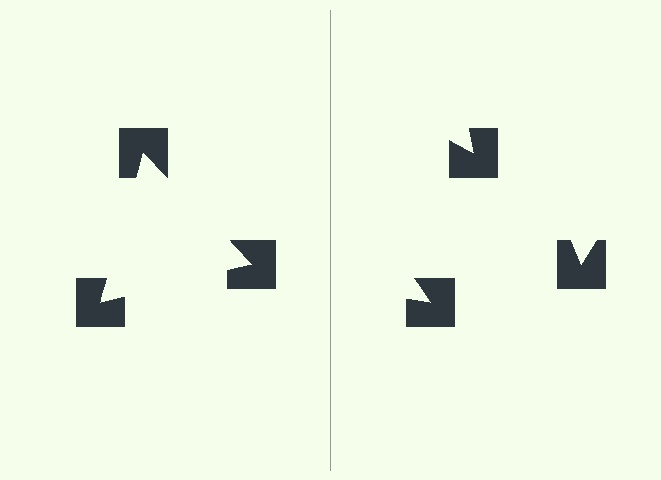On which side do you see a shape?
An illusory triangle appears on the left side. On the right side the wedge cuts are rotated, so no coherent shape forms.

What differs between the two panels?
The notched squares are positioned identically on both sides; only the wedge orientations differ. On the left they align to a triangle; on the right they are misaligned.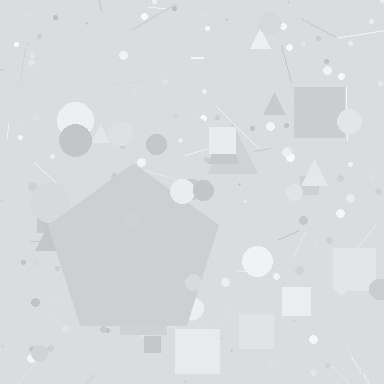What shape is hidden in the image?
A pentagon is hidden in the image.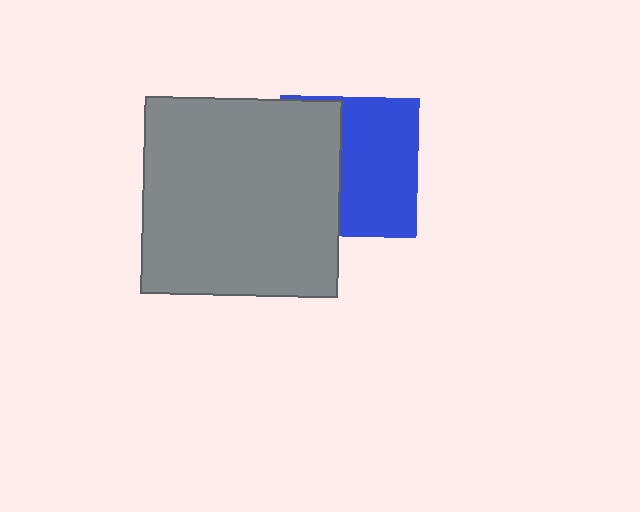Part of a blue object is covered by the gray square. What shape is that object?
It is a square.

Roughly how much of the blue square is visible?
About half of it is visible (roughly 56%).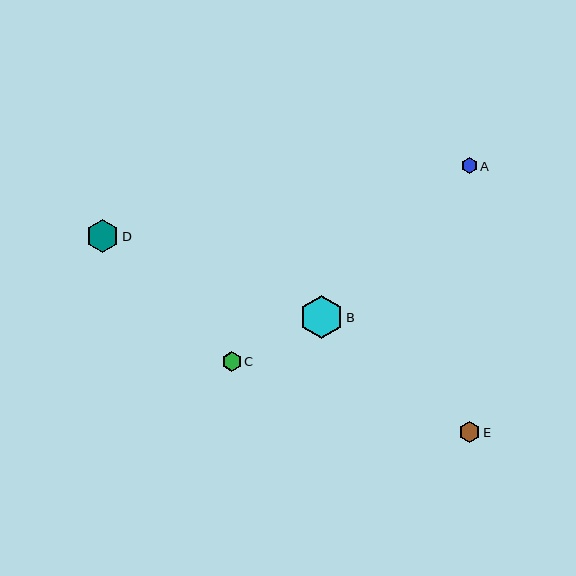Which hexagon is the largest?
Hexagon B is the largest with a size of approximately 43 pixels.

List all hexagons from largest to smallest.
From largest to smallest: B, D, E, C, A.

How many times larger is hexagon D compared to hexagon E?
Hexagon D is approximately 1.6 times the size of hexagon E.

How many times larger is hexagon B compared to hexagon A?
Hexagon B is approximately 2.7 times the size of hexagon A.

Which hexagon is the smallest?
Hexagon A is the smallest with a size of approximately 16 pixels.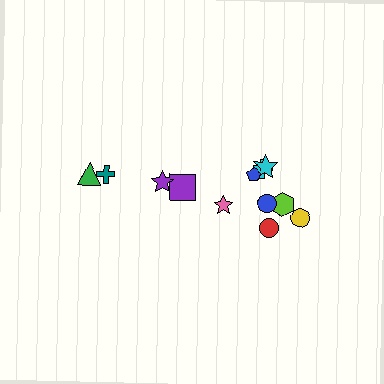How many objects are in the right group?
There are 8 objects.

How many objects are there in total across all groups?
There are 12 objects.